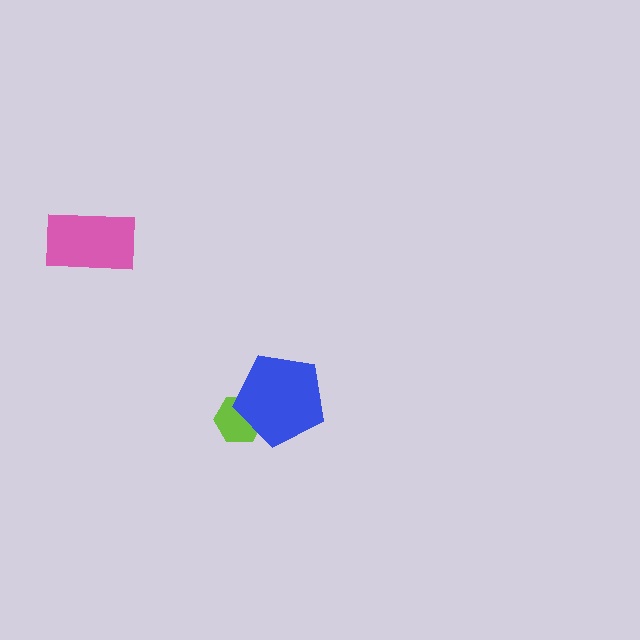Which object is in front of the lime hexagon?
The blue pentagon is in front of the lime hexagon.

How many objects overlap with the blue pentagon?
1 object overlaps with the blue pentagon.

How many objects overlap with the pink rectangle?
0 objects overlap with the pink rectangle.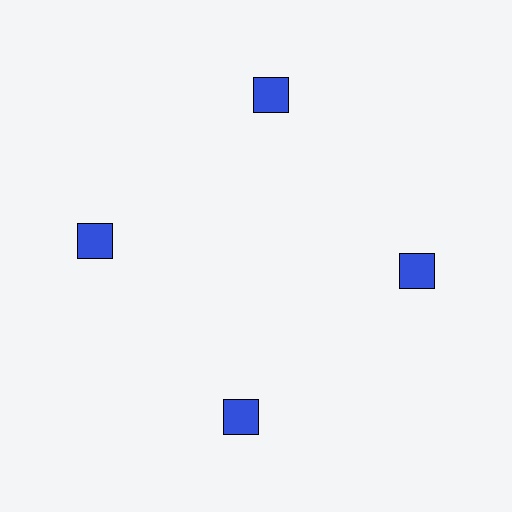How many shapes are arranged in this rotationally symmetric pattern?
There are 4 shapes, arranged in 4 groups of 1.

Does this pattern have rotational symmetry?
Yes, this pattern has 4-fold rotational symmetry. It looks the same after rotating 90 degrees around the center.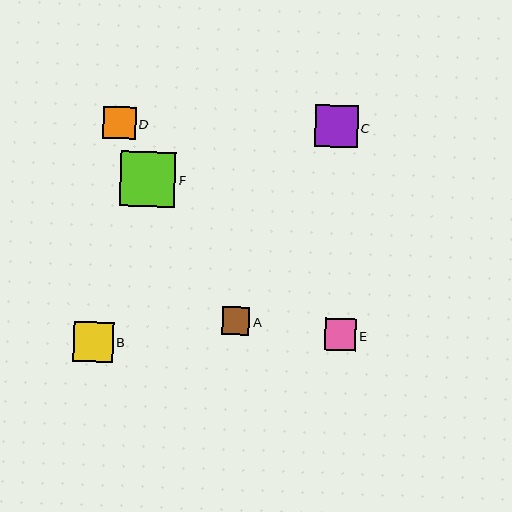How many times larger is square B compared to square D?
Square B is approximately 1.2 times the size of square D.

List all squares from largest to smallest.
From largest to smallest: F, C, B, D, E, A.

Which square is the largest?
Square F is the largest with a size of approximately 55 pixels.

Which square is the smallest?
Square A is the smallest with a size of approximately 28 pixels.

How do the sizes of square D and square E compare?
Square D and square E are approximately the same size.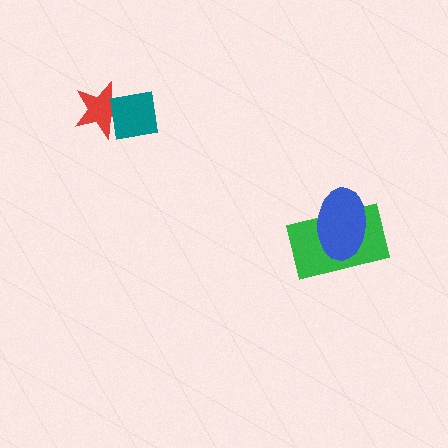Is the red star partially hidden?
Yes, it is partially covered by another shape.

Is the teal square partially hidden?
No, no other shape covers it.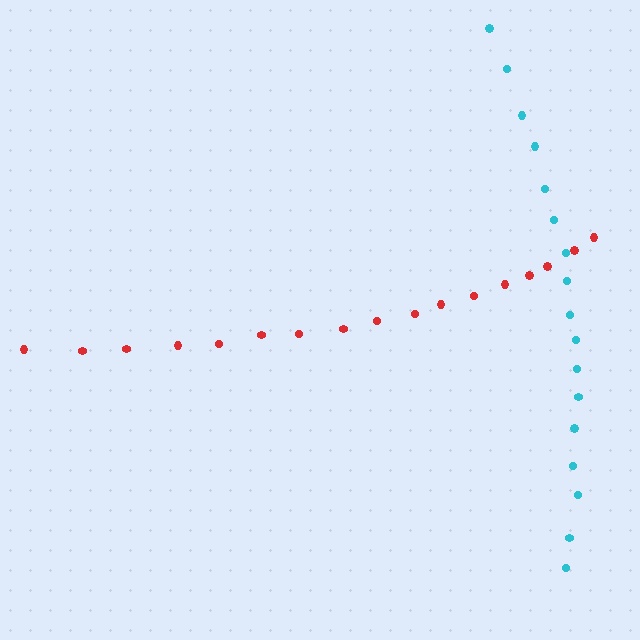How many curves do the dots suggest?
There are 2 distinct paths.